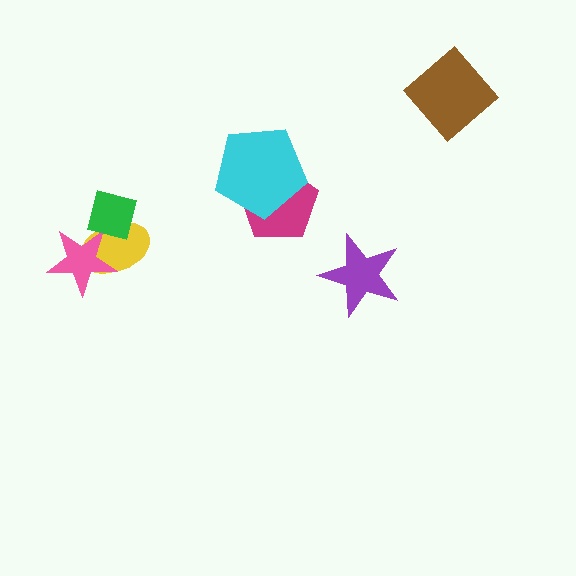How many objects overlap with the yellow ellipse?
2 objects overlap with the yellow ellipse.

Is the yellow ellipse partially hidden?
Yes, it is partially covered by another shape.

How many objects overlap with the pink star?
2 objects overlap with the pink star.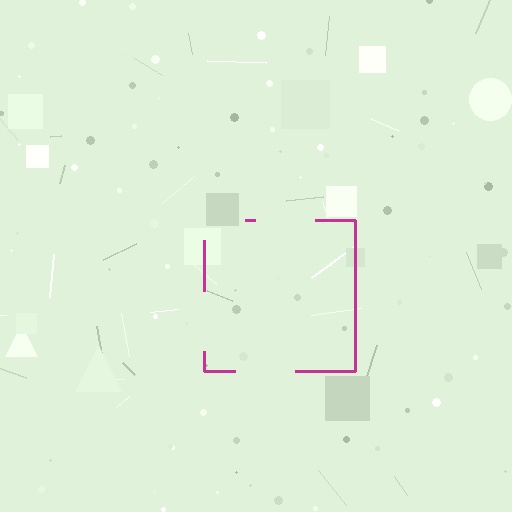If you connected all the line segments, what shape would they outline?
They would outline a square.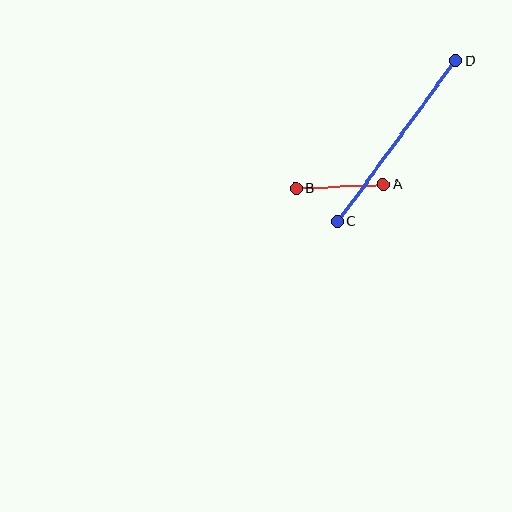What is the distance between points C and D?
The distance is approximately 200 pixels.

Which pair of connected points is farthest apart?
Points C and D are farthest apart.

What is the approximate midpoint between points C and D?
The midpoint is at approximately (397, 141) pixels.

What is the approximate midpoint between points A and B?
The midpoint is at approximately (339, 186) pixels.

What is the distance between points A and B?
The distance is approximately 88 pixels.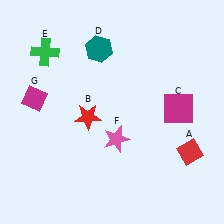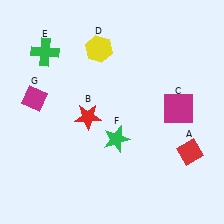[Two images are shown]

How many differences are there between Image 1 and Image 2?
There are 2 differences between the two images.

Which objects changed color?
D changed from teal to yellow. F changed from pink to green.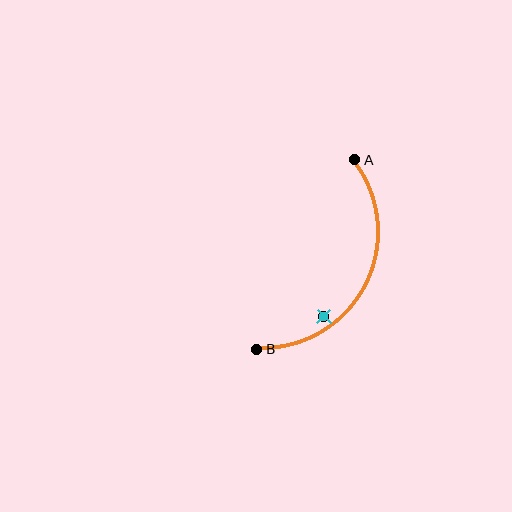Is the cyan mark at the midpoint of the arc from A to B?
No — the cyan mark does not lie on the arc at all. It sits slightly inside the curve.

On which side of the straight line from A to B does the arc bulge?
The arc bulges to the right of the straight line connecting A and B.